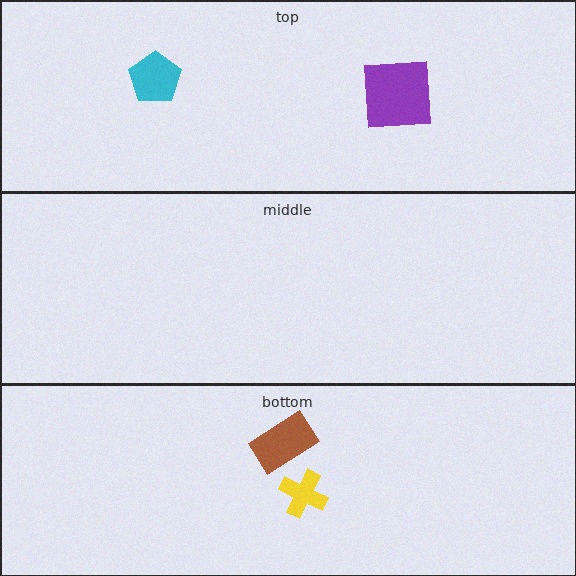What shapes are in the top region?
The purple square, the cyan pentagon.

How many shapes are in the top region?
2.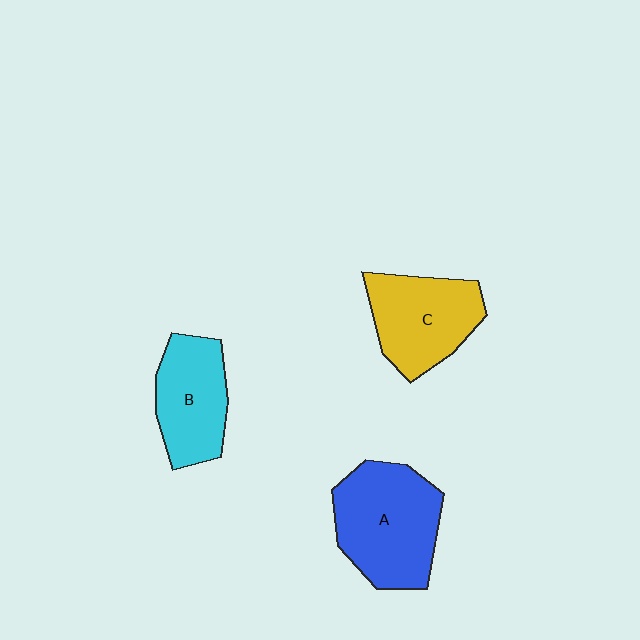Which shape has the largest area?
Shape A (blue).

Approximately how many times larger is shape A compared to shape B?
Approximately 1.4 times.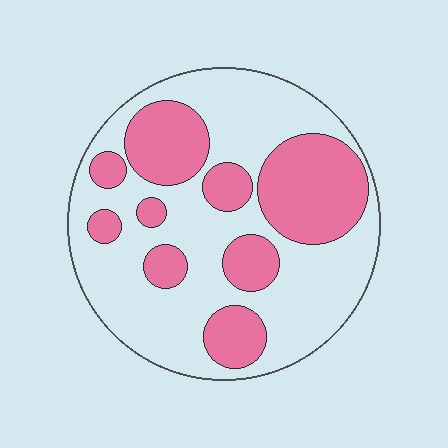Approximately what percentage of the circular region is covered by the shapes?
Approximately 35%.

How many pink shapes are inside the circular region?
9.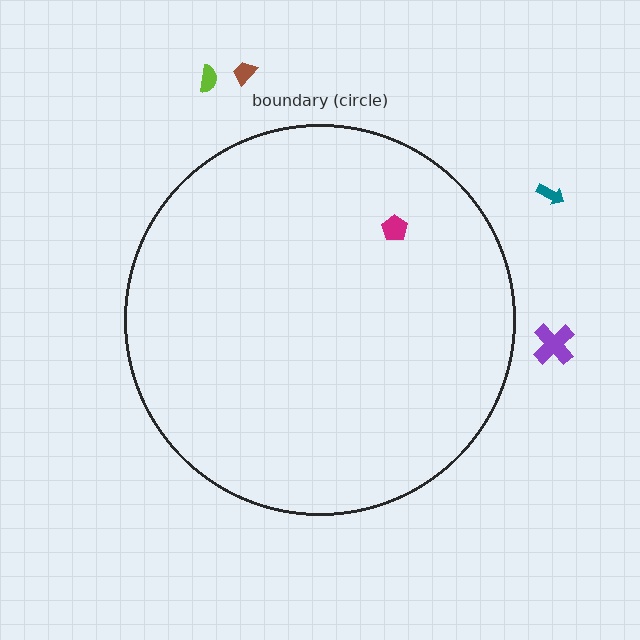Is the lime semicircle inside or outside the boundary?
Outside.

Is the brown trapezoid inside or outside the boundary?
Outside.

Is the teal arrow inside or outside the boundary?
Outside.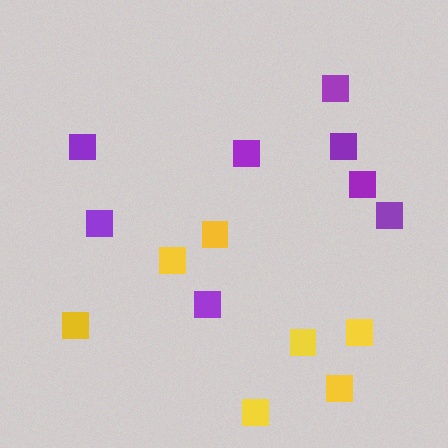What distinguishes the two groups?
There are 2 groups: one group of purple squares (8) and one group of yellow squares (7).